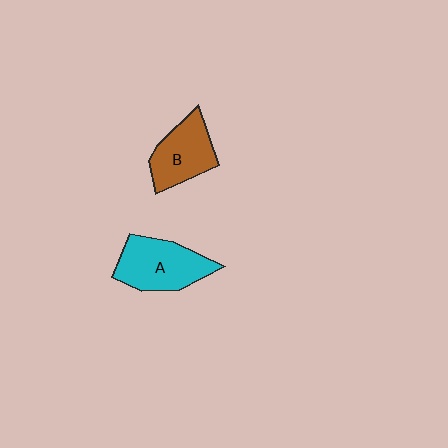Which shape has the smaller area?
Shape B (brown).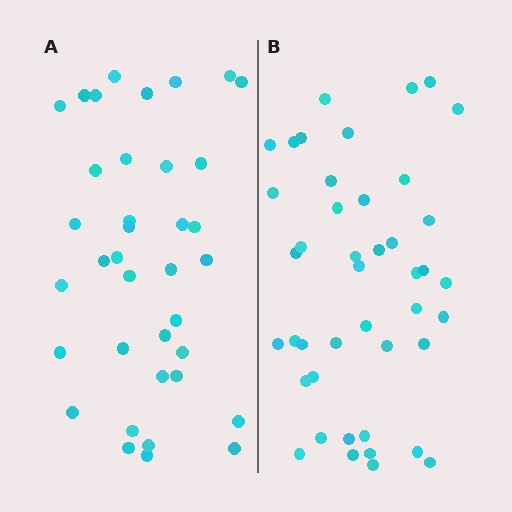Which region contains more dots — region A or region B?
Region B (the right region) has more dots.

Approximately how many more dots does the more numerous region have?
Region B has about 6 more dots than region A.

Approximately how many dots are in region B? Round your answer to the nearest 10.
About 40 dots. (The exact count is 43, which rounds to 40.)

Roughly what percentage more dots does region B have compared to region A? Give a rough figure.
About 15% more.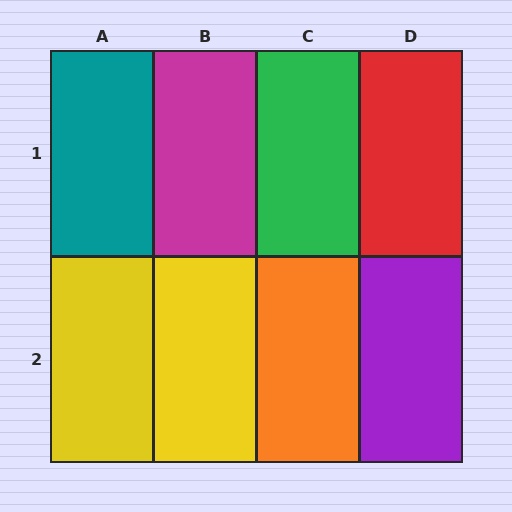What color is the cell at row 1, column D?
Red.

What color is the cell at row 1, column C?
Green.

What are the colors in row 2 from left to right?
Yellow, yellow, orange, purple.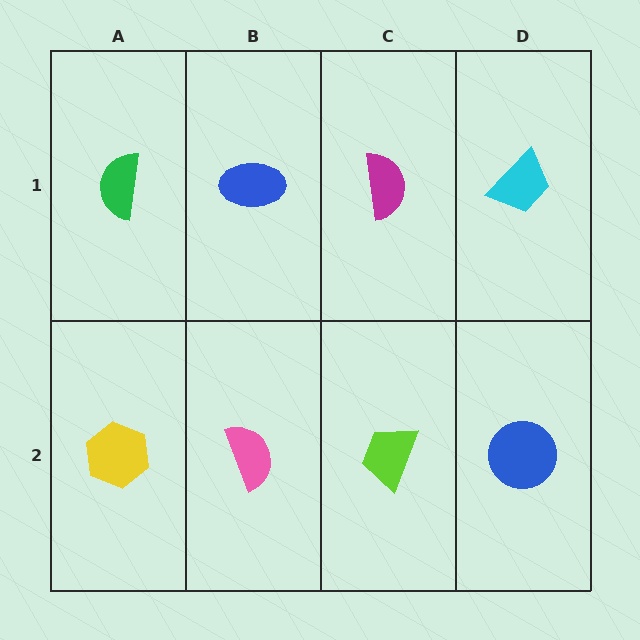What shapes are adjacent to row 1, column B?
A pink semicircle (row 2, column B), a green semicircle (row 1, column A), a magenta semicircle (row 1, column C).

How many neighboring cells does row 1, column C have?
3.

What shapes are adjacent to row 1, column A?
A yellow hexagon (row 2, column A), a blue ellipse (row 1, column B).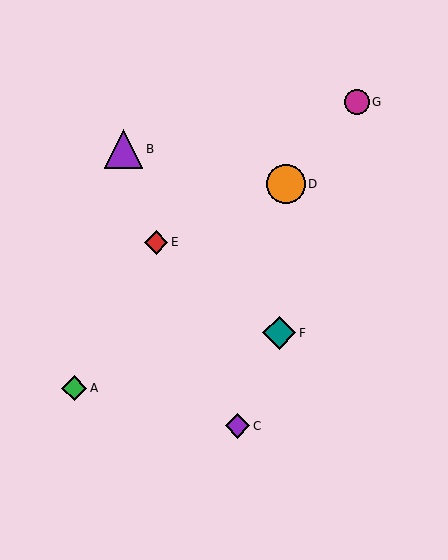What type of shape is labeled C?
Shape C is a purple diamond.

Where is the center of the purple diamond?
The center of the purple diamond is at (237, 426).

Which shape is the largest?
The orange circle (labeled D) is the largest.